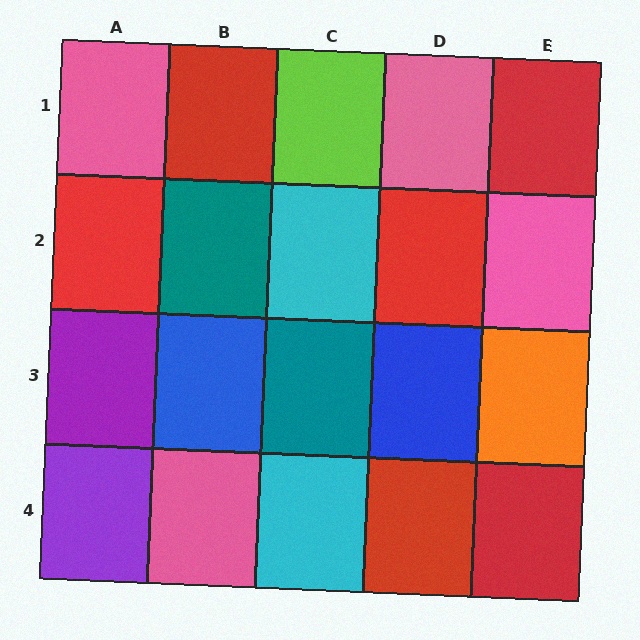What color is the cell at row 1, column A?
Pink.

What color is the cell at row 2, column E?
Pink.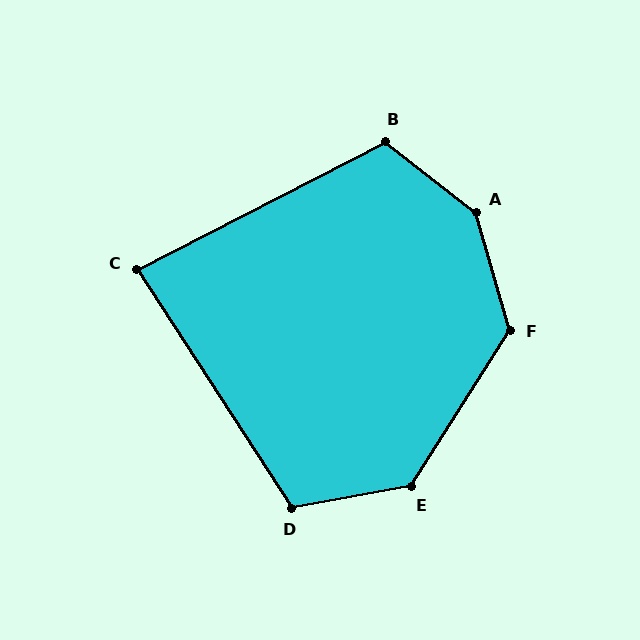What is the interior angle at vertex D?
Approximately 113 degrees (obtuse).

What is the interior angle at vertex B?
Approximately 115 degrees (obtuse).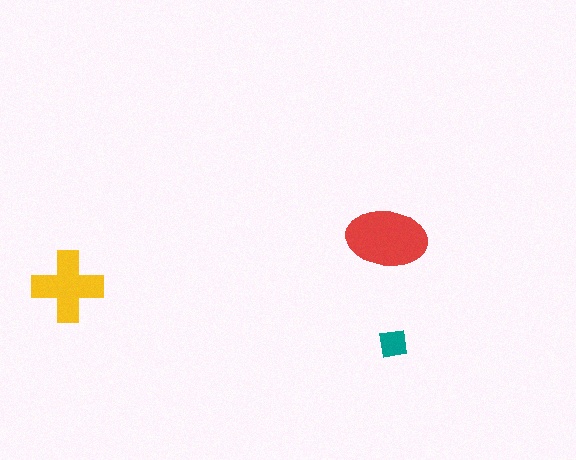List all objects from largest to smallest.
The red ellipse, the yellow cross, the teal square.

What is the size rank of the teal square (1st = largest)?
3rd.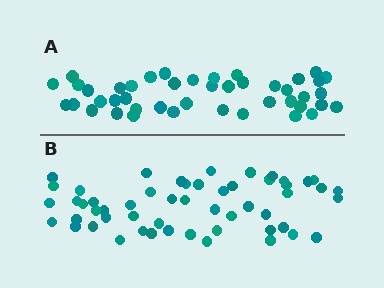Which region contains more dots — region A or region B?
Region B (the bottom region) has more dots.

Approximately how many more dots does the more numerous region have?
Region B has roughly 10 or so more dots than region A.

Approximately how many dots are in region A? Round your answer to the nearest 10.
About 40 dots. (The exact count is 44, which rounds to 40.)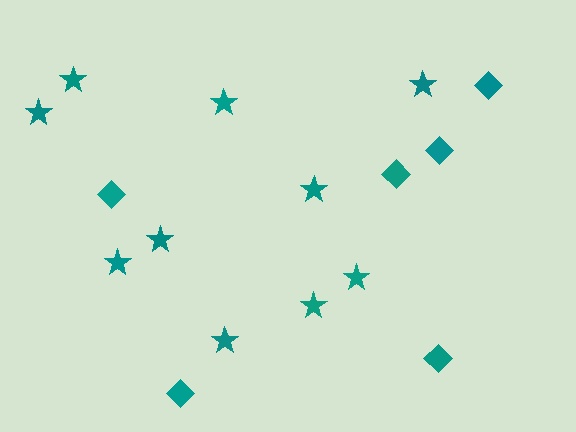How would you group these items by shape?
There are 2 groups: one group of stars (10) and one group of diamonds (6).